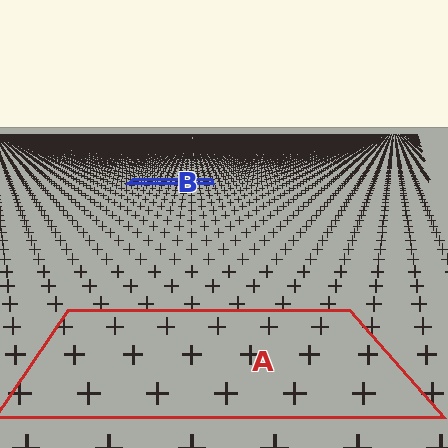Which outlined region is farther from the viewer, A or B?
Region B is farther from the viewer — the texture elements inside it appear smaller and more densely packed.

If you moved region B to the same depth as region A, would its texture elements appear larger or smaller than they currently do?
They would appear larger. At a closer depth, the same texture elements are projected at a bigger on-screen size.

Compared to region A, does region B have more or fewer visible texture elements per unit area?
Region B has more texture elements per unit area — they are packed more densely because it is farther away.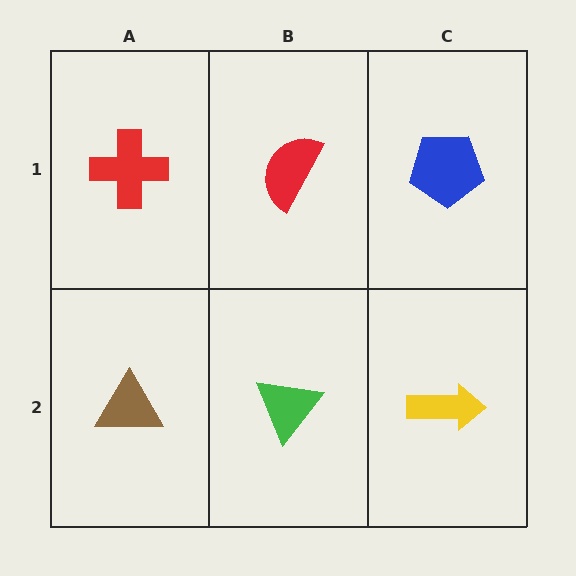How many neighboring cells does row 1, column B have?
3.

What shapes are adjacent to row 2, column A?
A red cross (row 1, column A), a green triangle (row 2, column B).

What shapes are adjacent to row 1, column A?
A brown triangle (row 2, column A), a red semicircle (row 1, column B).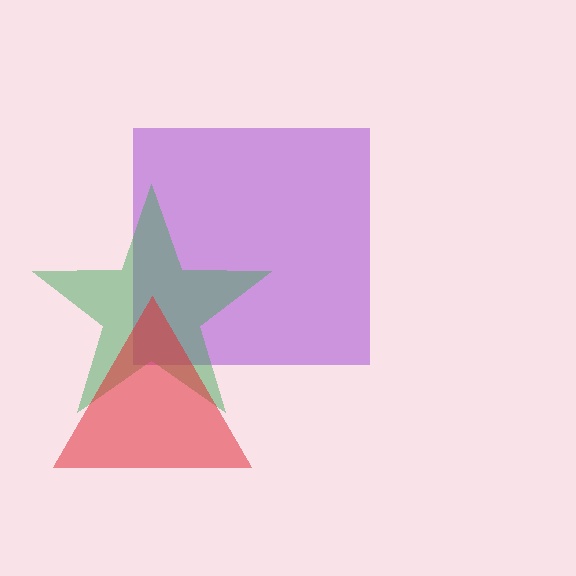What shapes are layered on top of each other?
The layered shapes are: a purple square, a green star, a red triangle.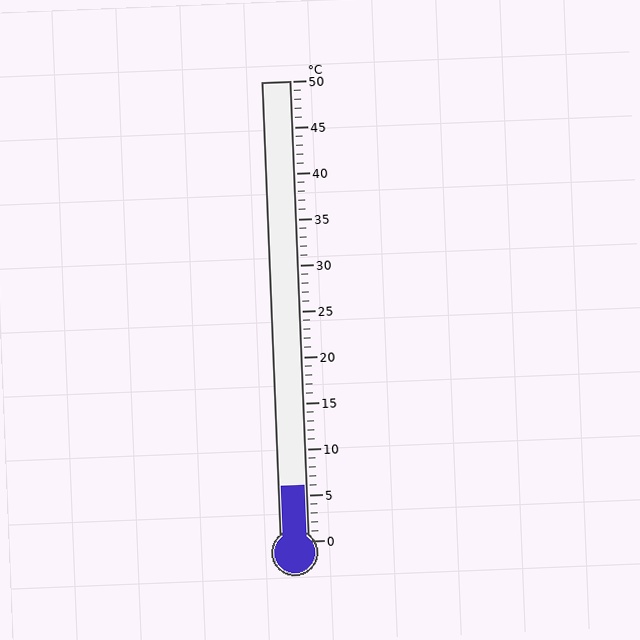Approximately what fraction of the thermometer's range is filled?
The thermometer is filled to approximately 10% of its range.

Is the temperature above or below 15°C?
The temperature is below 15°C.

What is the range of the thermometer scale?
The thermometer scale ranges from 0°C to 50°C.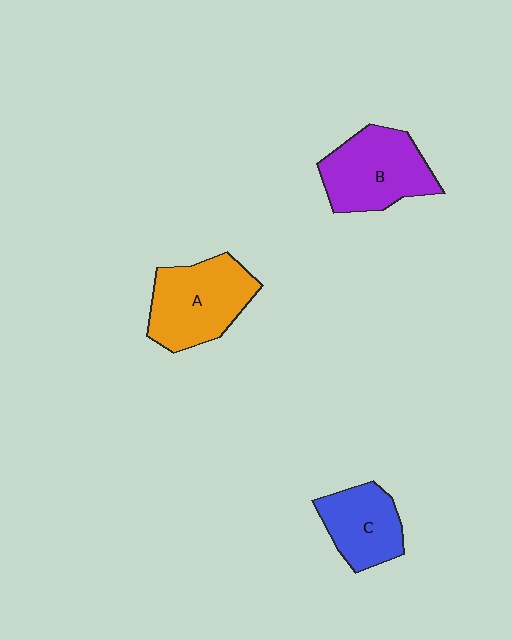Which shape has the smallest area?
Shape C (blue).